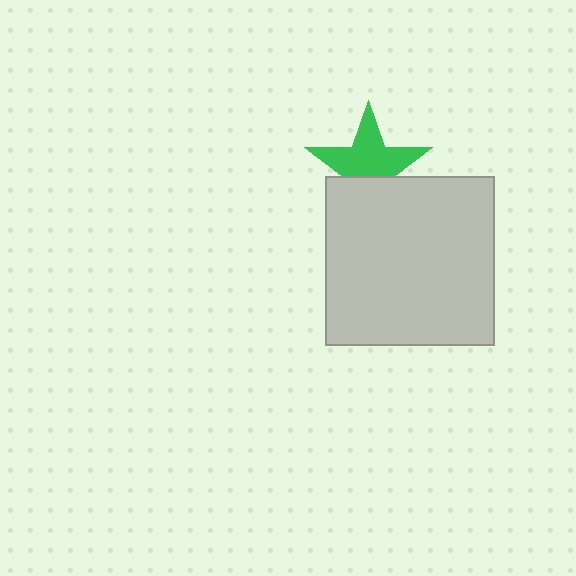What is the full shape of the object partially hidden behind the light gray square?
The partially hidden object is a green star.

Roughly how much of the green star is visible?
About half of it is visible (roughly 62%).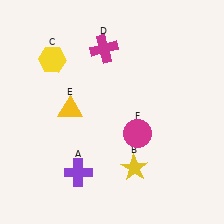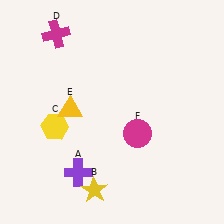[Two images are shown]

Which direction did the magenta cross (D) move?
The magenta cross (D) moved left.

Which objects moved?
The objects that moved are: the yellow star (B), the yellow hexagon (C), the magenta cross (D).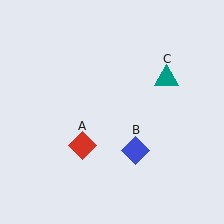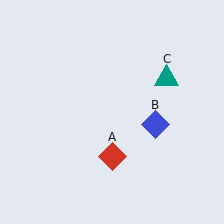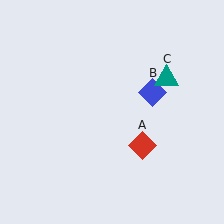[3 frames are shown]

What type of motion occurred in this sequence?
The red diamond (object A), blue diamond (object B) rotated counterclockwise around the center of the scene.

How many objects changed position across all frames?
2 objects changed position: red diamond (object A), blue diamond (object B).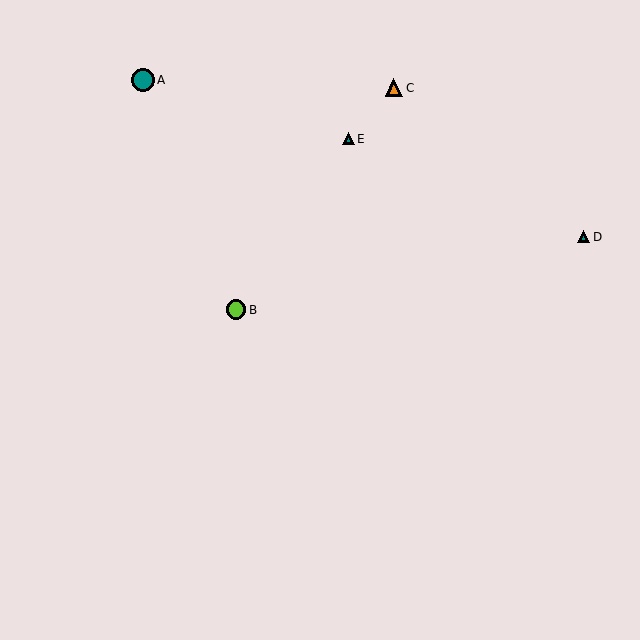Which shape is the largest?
The teal circle (labeled A) is the largest.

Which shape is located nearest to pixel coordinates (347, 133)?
The teal triangle (labeled E) at (348, 139) is nearest to that location.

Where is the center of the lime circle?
The center of the lime circle is at (236, 310).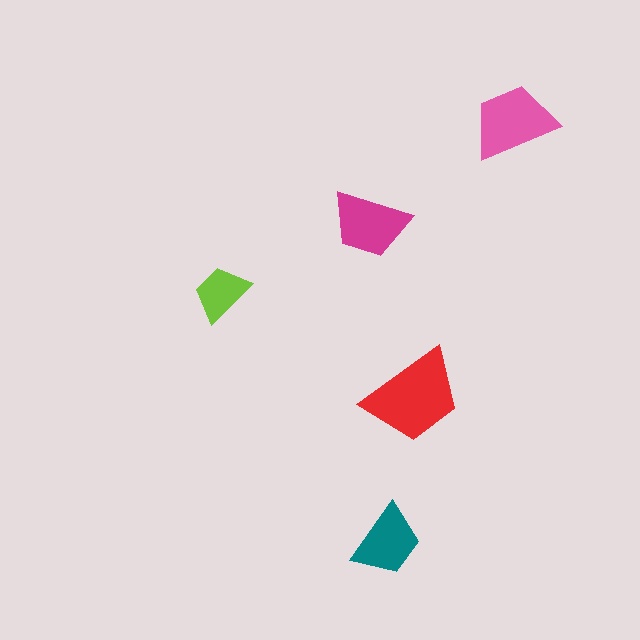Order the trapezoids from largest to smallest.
the red one, the pink one, the magenta one, the teal one, the lime one.